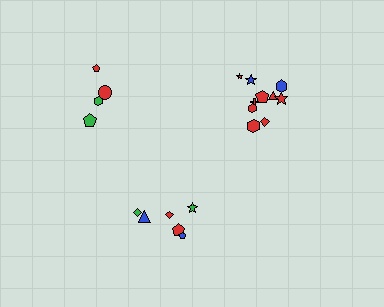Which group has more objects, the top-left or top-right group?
The top-right group.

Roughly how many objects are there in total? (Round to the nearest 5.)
Roughly 20 objects in total.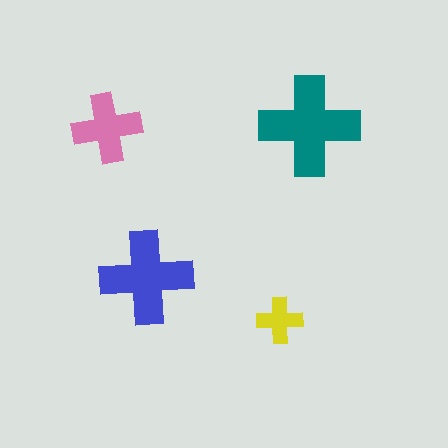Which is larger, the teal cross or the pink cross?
The teal one.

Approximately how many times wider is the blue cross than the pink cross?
About 1.5 times wider.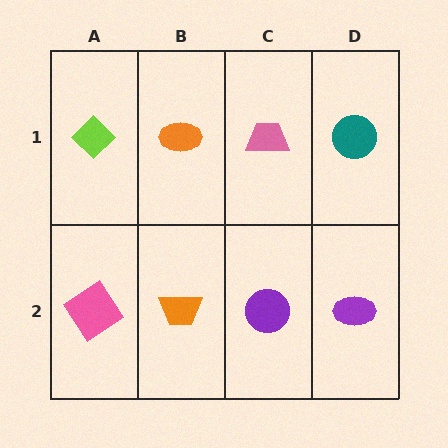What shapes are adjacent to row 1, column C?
A purple circle (row 2, column C), an orange ellipse (row 1, column B), a teal circle (row 1, column D).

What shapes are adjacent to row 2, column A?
A lime diamond (row 1, column A), an orange trapezoid (row 2, column B).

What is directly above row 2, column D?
A teal circle.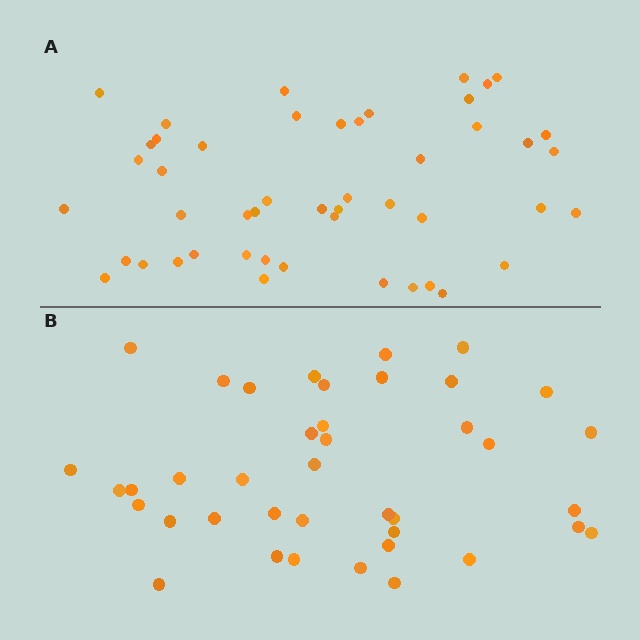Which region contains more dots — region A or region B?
Region A (the top region) has more dots.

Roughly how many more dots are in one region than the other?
Region A has roughly 8 or so more dots than region B.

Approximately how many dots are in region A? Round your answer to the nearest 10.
About 50 dots. (The exact count is 48, which rounds to 50.)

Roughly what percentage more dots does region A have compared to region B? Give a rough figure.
About 20% more.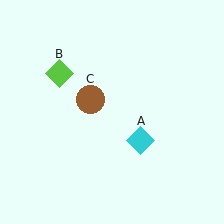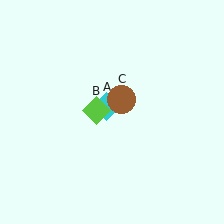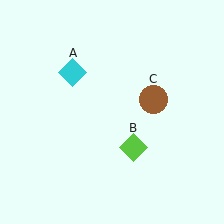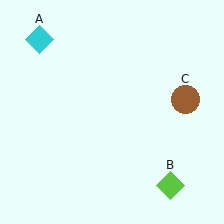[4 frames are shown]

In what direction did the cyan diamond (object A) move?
The cyan diamond (object A) moved up and to the left.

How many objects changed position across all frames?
3 objects changed position: cyan diamond (object A), lime diamond (object B), brown circle (object C).